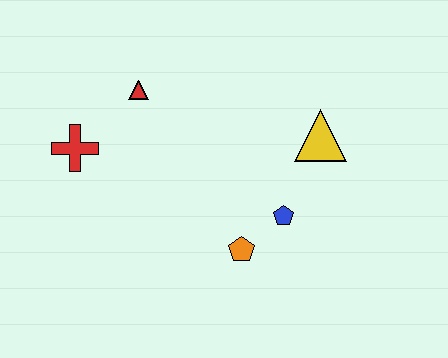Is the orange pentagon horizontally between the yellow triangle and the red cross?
Yes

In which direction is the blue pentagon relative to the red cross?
The blue pentagon is to the right of the red cross.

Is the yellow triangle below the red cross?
No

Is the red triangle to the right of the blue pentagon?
No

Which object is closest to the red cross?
The red triangle is closest to the red cross.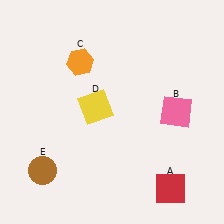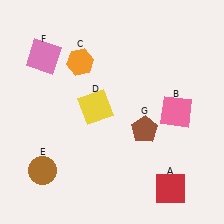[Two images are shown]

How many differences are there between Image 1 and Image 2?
There are 2 differences between the two images.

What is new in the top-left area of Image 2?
A pink square (F) was added in the top-left area of Image 2.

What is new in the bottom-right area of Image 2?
A brown pentagon (G) was added in the bottom-right area of Image 2.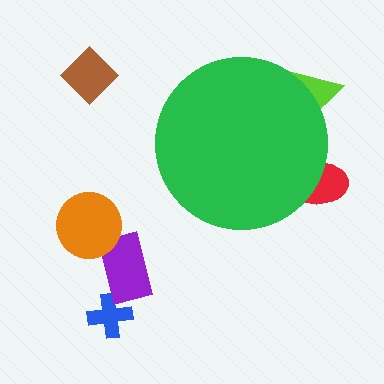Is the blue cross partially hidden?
No, the blue cross is fully visible.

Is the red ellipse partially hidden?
Yes, the red ellipse is partially hidden behind the green circle.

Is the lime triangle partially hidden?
Yes, the lime triangle is partially hidden behind the green circle.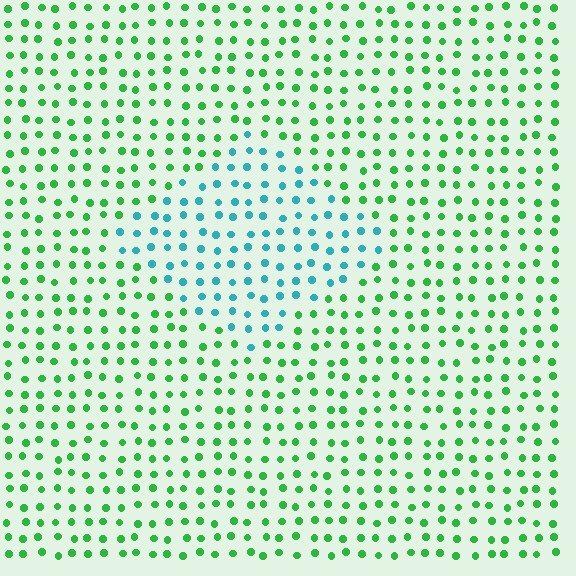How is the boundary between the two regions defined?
The boundary is defined purely by a slight shift in hue (about 56 degrees). Spacing, size, and orientation are identical on both sides.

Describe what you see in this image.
The image is filled with small green elements in a uniform arrangement. A diamond-shaped region is visible where the elements are tinted to a slightly different hue, forming a subtle color boundary.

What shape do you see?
I see a diamond.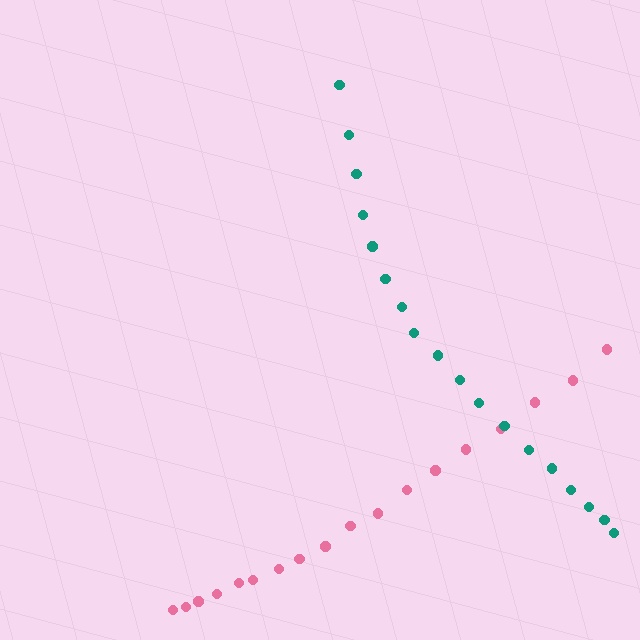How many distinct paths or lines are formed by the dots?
There are 2 distinct paths.